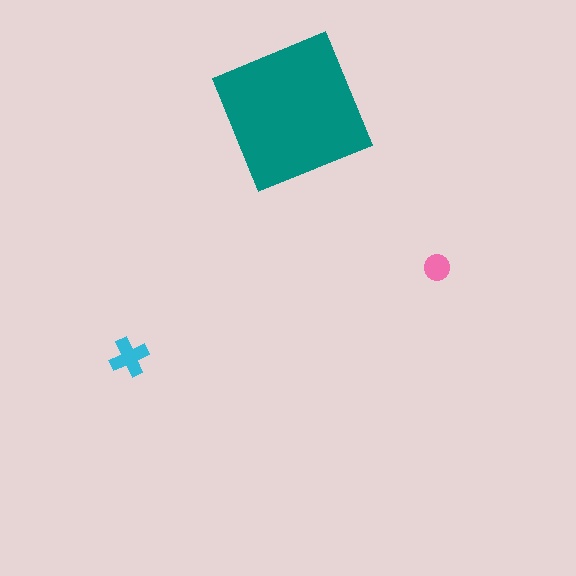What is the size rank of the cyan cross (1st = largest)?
2nd.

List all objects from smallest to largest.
The pink circle, the cyan cross, the teal square.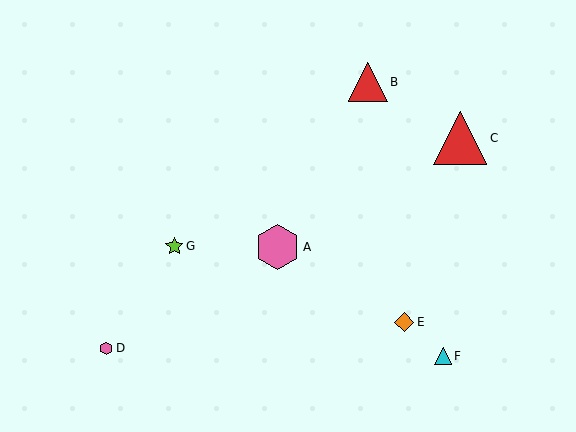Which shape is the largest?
The red triangle (labeled C) is the largest.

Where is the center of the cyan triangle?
The center of the cyan triangle is at (443, 356).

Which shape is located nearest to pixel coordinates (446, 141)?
The red triangle (labeled C) at (460, 138) is nearest to that location.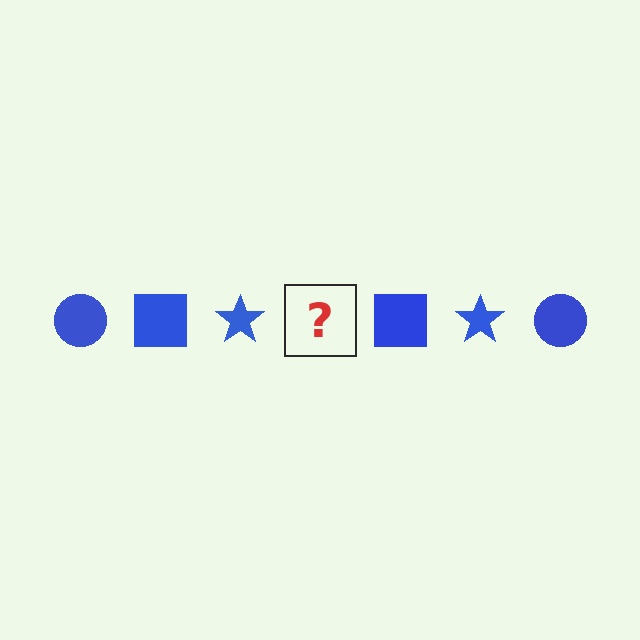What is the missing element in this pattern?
The missing element is a blue circle.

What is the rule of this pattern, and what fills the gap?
The rule is that the pattern cycles through circle, square, star shapes in blue. The gap should be filled with a blue circle.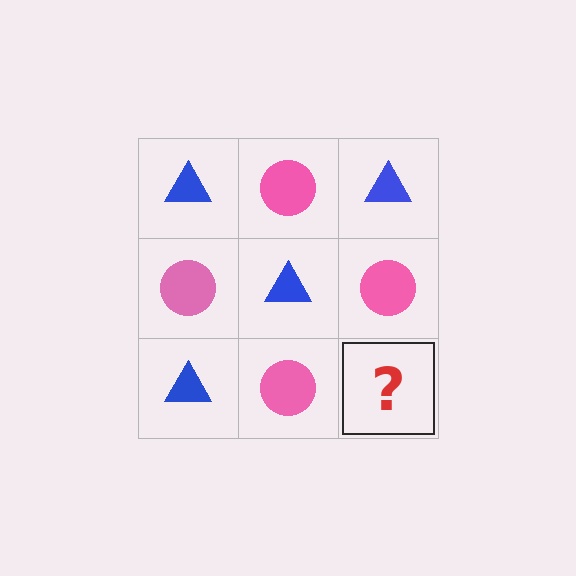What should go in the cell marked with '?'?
The missing cell should contain a blue triangle.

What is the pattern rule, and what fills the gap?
The rule is that it alternates blue triangle and pink circle in a checkerboard pattern. The gap should be filled with a blue triangle.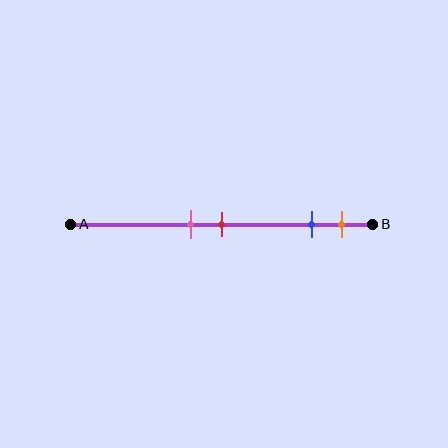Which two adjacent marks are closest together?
The pink and red marks are the closest adjacent pair.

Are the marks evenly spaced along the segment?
No, the marks are not evenly spaced.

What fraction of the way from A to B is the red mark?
The red mark is approximately 50% (0.5) of the way from A to B.